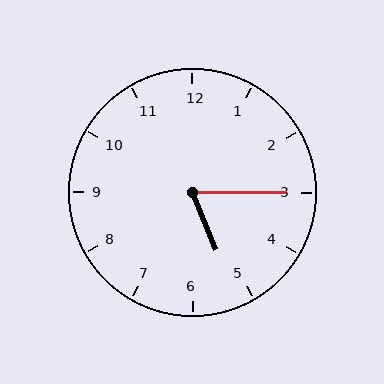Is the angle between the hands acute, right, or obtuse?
It is acute.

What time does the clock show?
5:15.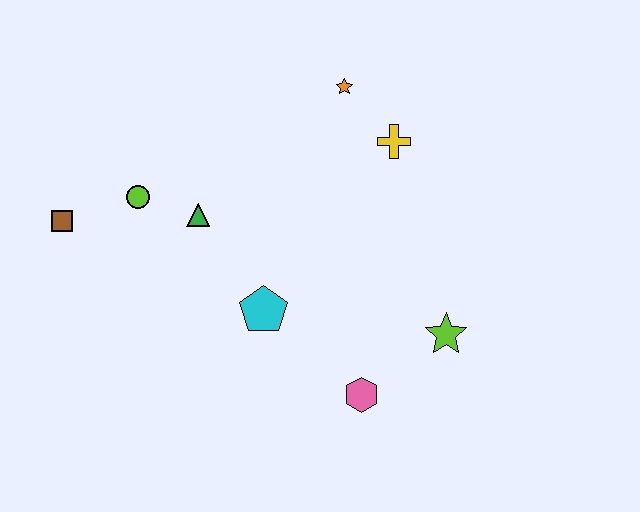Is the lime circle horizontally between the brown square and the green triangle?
Yes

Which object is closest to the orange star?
The yellow cross is closest to the orange star.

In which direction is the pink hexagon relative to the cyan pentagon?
The pink hexagon is to the right of the cyan pentagon.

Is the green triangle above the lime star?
Yes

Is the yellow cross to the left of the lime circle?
No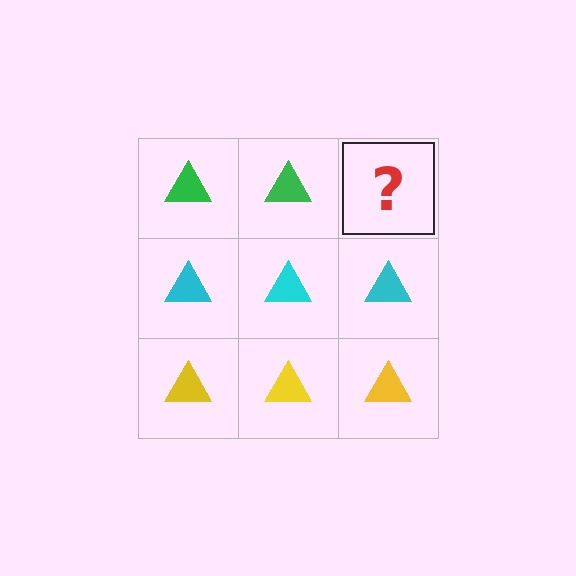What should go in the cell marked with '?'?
The missing cell should contain a green triangle.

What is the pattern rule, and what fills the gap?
The rule is that each row has a consistent color. The gap should be filled with a green triangle.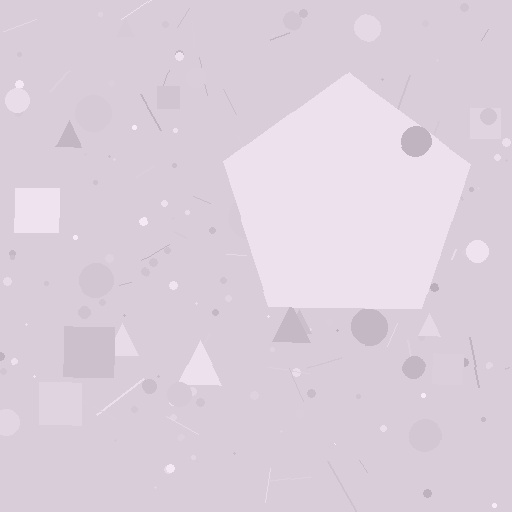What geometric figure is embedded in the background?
A pentagon is embedded in the background.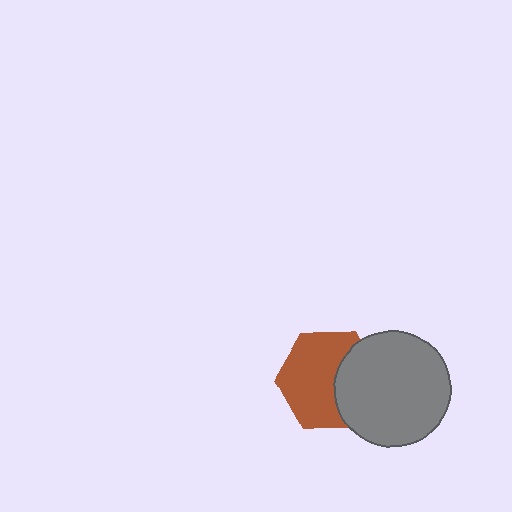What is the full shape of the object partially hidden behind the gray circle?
The partially hidden object is a brown hexagon.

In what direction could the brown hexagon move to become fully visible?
The brown hexagon could move left. That would shift it out from behind the gray circle entirely.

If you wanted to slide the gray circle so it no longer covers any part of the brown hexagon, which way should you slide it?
Slide it right — that is the most direct way to separate the two shapes.